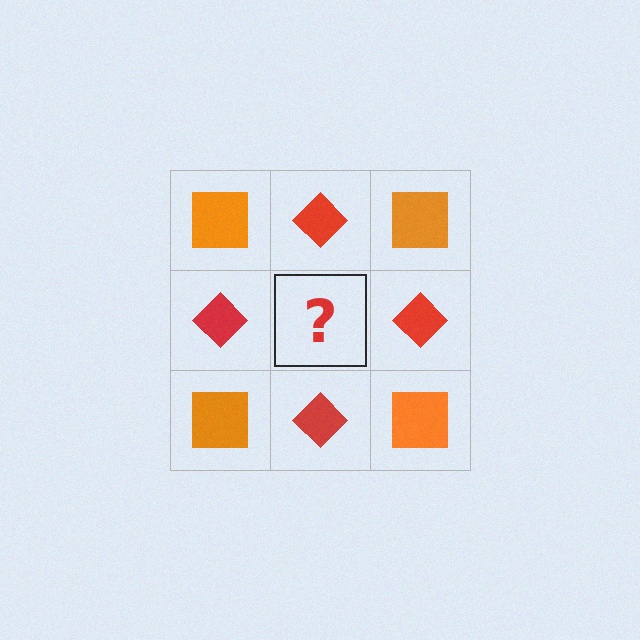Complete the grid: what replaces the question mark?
The question mark should be replaced with an orange square.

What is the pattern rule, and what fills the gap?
The rule is that it alternates orange square and red diamond in a checkerboard pattern. The gap should be filled with an orange square.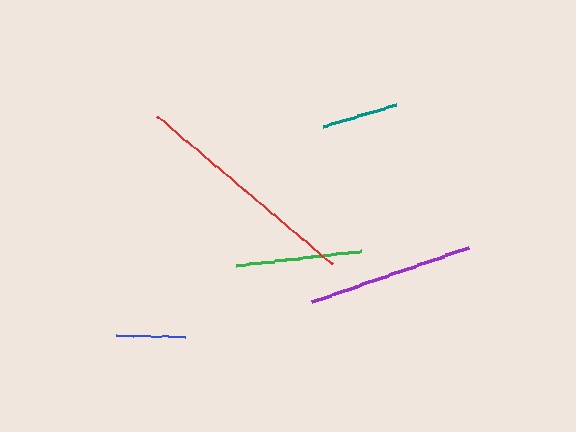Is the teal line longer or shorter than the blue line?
The teal line is longer than the blue line.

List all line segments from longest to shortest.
From longest to shortest: red, purple, green, teal, blue.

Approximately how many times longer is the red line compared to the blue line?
The red line is approximately 3.3 times the length of the blue line.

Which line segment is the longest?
The red line is the longest at approximately 229 pixels.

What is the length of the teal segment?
The teal segment is approximately 76 pixels long.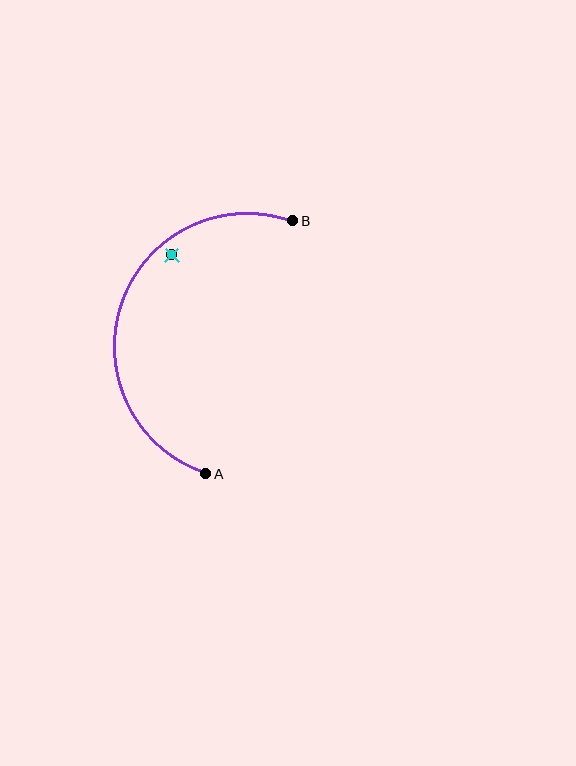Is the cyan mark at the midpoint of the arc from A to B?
No — the cyan mark does not lie on the arc at all. It sits slightly inside the curve.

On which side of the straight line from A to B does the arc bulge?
The arc bulges to the left of the straight line connecting A and B.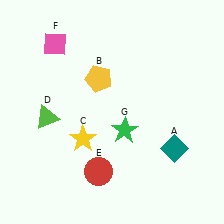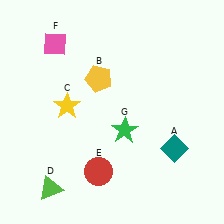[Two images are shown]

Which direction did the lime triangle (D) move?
The lime triangle (D) moved down.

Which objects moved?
The objects that moved are: the yellow star (C), the lime triangle (D).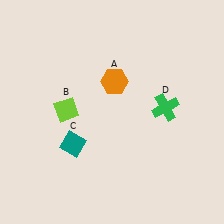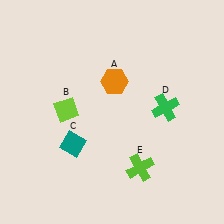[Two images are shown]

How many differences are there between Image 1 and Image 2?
There is 1 difference between the two images.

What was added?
A lime cross (E) was added in Image 2.